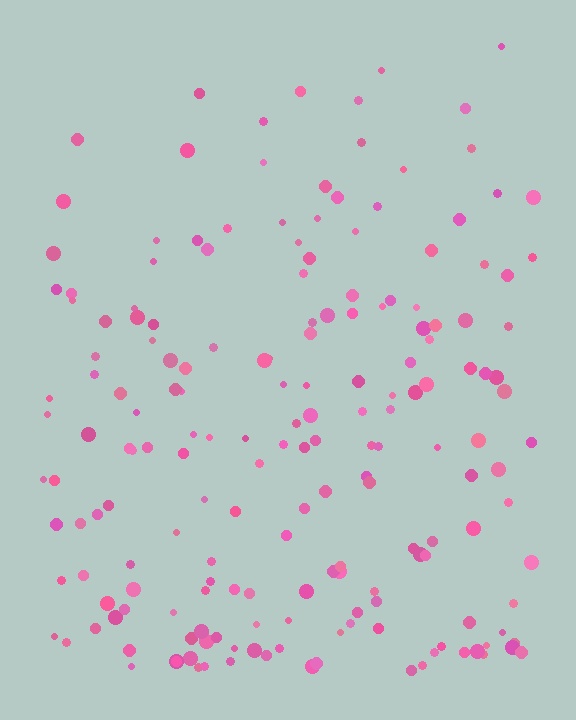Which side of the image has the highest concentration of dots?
The bottom.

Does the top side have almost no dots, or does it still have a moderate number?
Still a moderate number, just noticeably fewer than the bottom.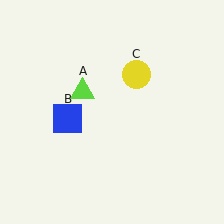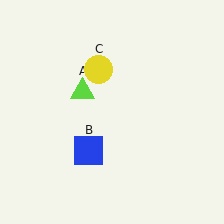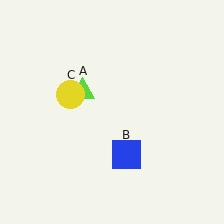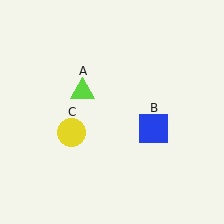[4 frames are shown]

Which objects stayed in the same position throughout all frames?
Lime triangle (object A) remained stationary.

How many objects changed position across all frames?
2 objects changed position: blue square (object B), yellow circle (object C).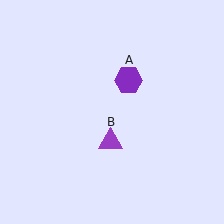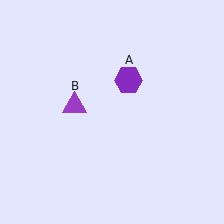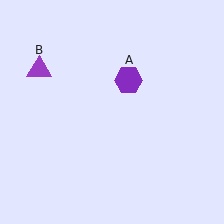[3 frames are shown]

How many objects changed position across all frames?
1 object changed position: purple triangle (object B).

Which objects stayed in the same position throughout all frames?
Purple hexagon (object A) remained stationary.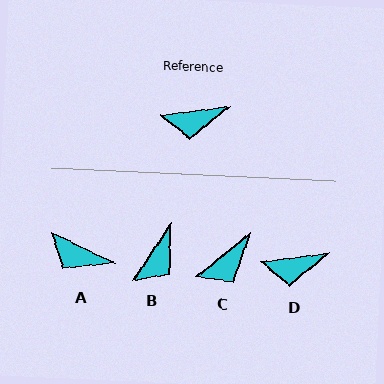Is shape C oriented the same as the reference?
No, it is off by about 32 degrees.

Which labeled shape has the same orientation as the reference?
D.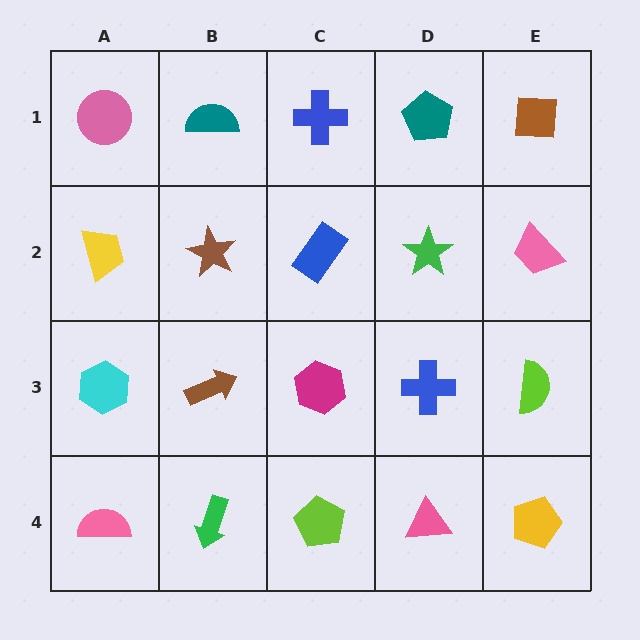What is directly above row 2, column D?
A teal pentagon.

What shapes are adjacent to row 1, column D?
A green star (row 2, column D), a blue cross (row 1, column C), a brown square (row 1, column E).